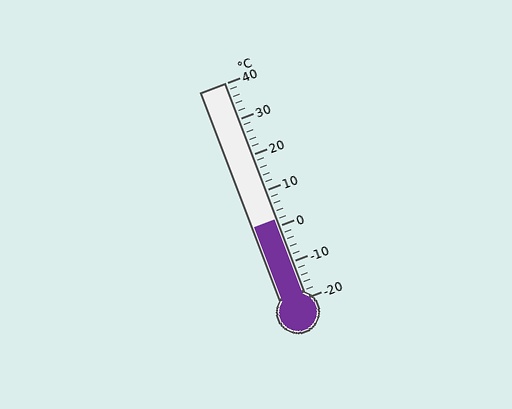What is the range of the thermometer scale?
The thermometer scale ranges from -20°C to 40°C.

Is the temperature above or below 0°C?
The temperature is above 0°C.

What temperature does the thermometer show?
The thermometer shows approximately 2°C.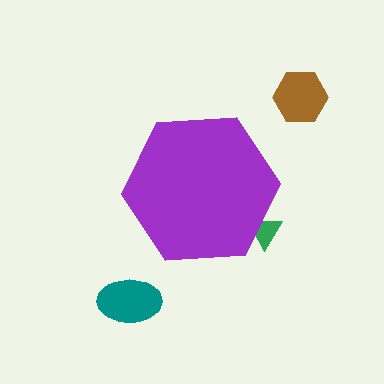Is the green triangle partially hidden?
Yes, the green triangle is partially hidden behind the purple hexagon.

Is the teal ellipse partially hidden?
No, the teal ellipse is fully visible.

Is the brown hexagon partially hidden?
No, the brown hexagon is fully visible.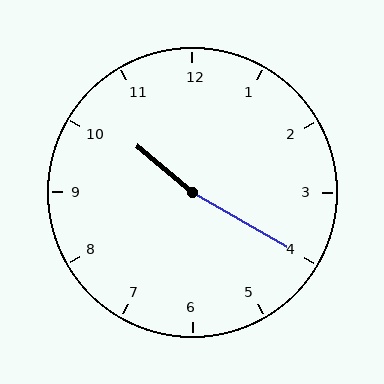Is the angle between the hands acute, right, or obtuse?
It is obtuse.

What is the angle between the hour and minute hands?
Approximately 170 degrees.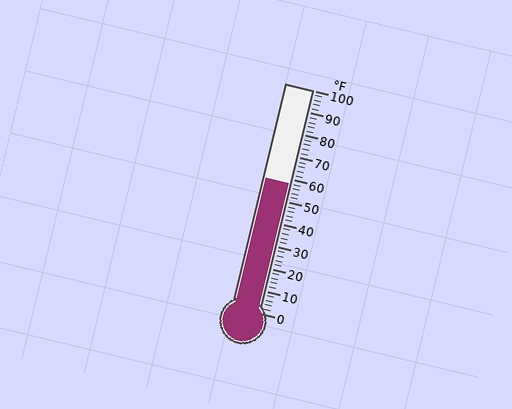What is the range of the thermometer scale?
The thermometer scale ranges from 0°F to 100°F.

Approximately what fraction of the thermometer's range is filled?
The thermometer is filled to approximately 60% of its range.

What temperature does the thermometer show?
The thermometer shows approximately 58°F.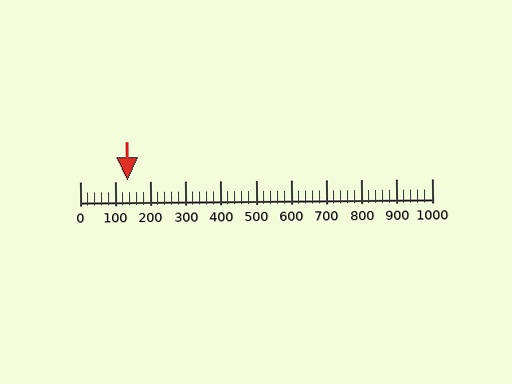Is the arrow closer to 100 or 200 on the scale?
The arrow is closer to 100.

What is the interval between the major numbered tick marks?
The major tick marks are spaced 100 units apart.